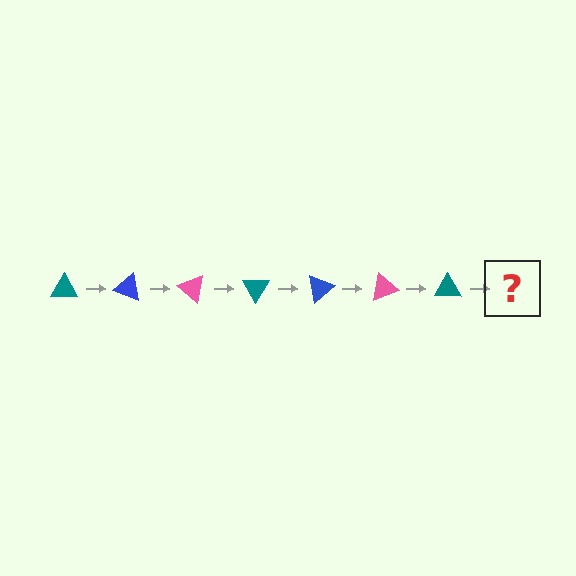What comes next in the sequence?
The next element should be a blue triangle, rotated 140 degrees from the start.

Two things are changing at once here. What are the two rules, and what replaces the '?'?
The two rules are that it rotates 20 degrees each step and the color cycles through teal, blue, and pink. The '?' should be a blue triangle, rotated 140 degrees from the start.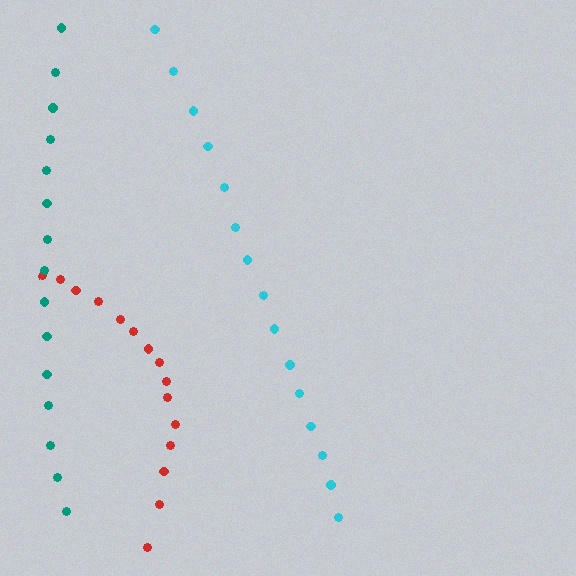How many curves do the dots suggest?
There are 3 distinct paths.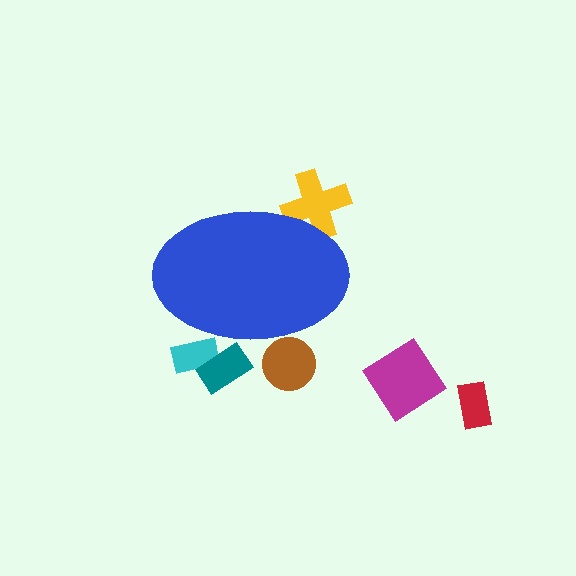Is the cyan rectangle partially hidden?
Yes, the cyan rectangle is partially hidden behind the blue ellipse.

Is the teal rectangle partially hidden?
Yes, the teal rectangle is partially hidden behind the blue ellipse.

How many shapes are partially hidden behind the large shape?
4 shapes are partially hidden.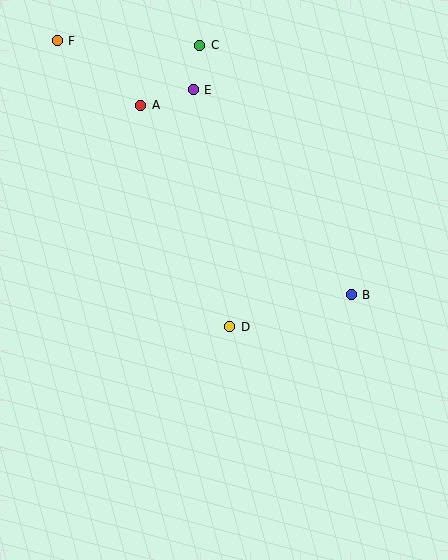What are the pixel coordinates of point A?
Point A is at (141, 105).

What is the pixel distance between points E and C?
The distance between E and C is 45 pixels.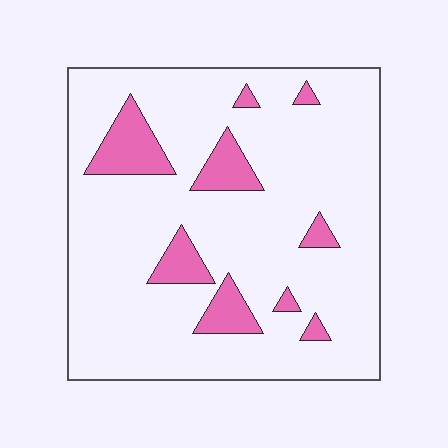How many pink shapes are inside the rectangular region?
9.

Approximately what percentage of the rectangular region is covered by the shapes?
Approximately 15%.